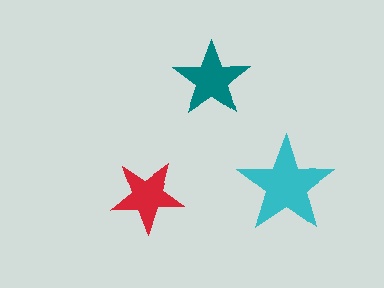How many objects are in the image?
There are 3 objects in the image.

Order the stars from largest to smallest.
the cyan one, the teal one, the red one.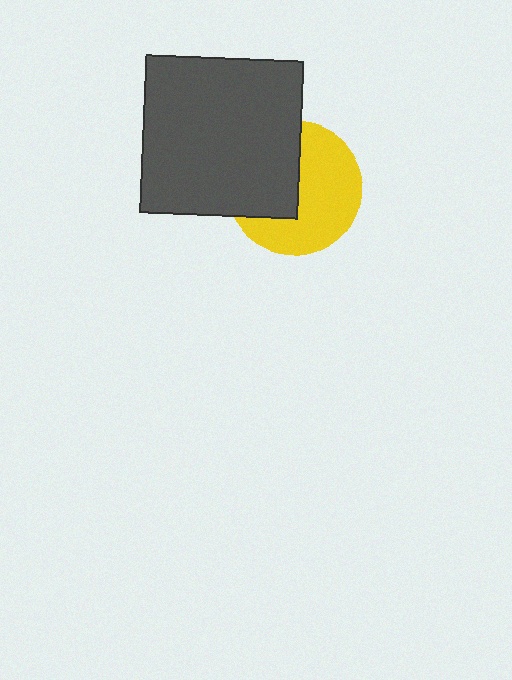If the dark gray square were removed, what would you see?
You would see the complete yellow circle.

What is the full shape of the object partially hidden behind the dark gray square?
The partially hidden object is a yellow circle.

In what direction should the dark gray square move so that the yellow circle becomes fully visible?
The dark gray square should move left. That is the shortest direction to clear the overlap and leave the yellow circle fully visible.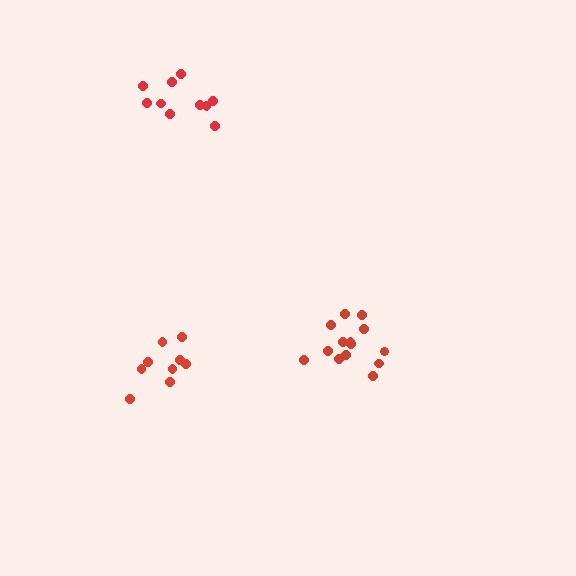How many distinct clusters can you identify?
There are 3 distinct clusters.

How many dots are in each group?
Group 1: 10 dots, Group 2: 14 dots, Group 3: 10 dots (34 total).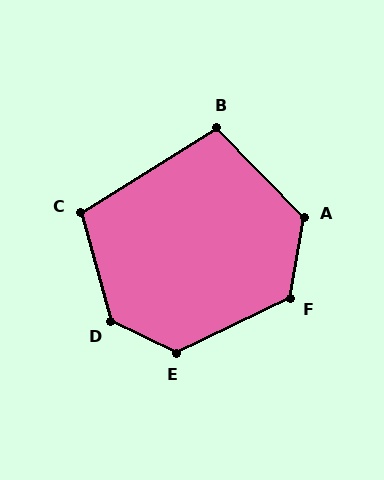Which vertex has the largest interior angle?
D, at approximately 132 degrees.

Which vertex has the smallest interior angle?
B, at approximately 103 degrees.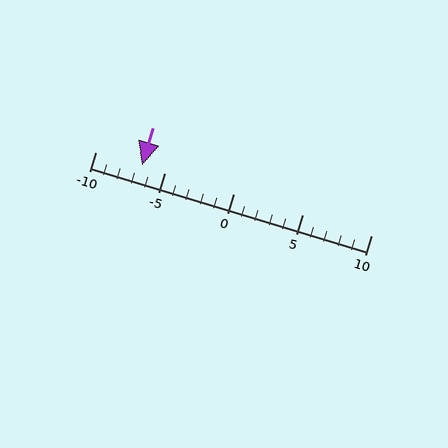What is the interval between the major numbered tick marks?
The major tick marks are spaced 5 units apart.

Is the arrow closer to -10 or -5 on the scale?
The arrow is closer to -5.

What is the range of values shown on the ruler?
The ruler shows values from -10 to 10.